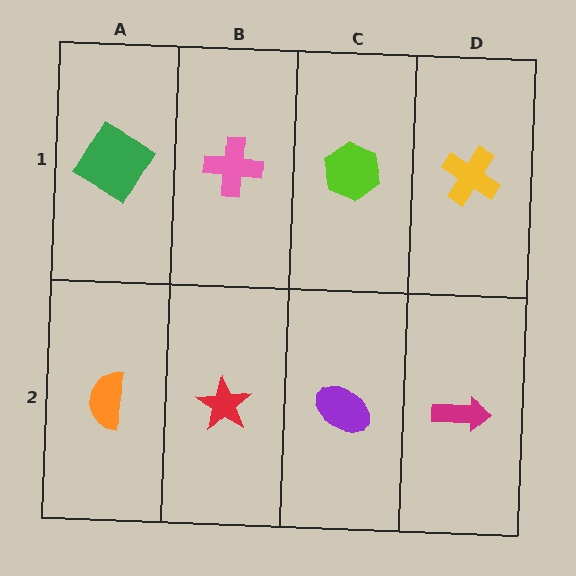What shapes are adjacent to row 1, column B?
A red star (row 2, column B), a green diamond (row 1, column A), a lime hexagon (row 1, column C).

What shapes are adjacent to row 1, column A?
An orange semicircle (row 2, column A), a pink cross (row 1, column B).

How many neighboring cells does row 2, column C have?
3.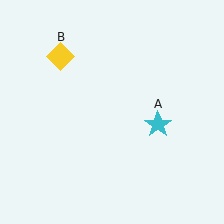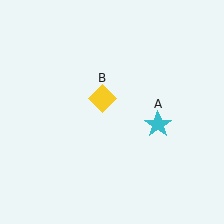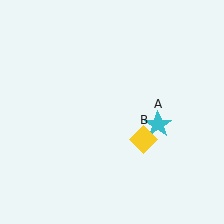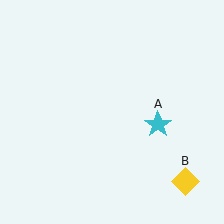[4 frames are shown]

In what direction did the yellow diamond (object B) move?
The yellow diamond (object B) moved down and to the right.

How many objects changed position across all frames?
1 object changed position: yellow diamond (object B).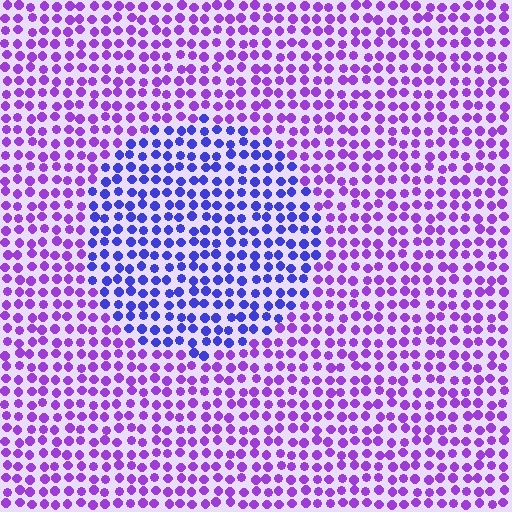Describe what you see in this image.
The image is filled with small purple elements in a uniform arrangement. A circle-shaped region is visible where the elements are tinted to a slightly different hue, forming a subtle color boundary.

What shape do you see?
I see a circle.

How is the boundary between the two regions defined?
The boundary is defined purely by a slight shift in hue (about 37 degrees). Spacing, size, and orientation are identical on both sides.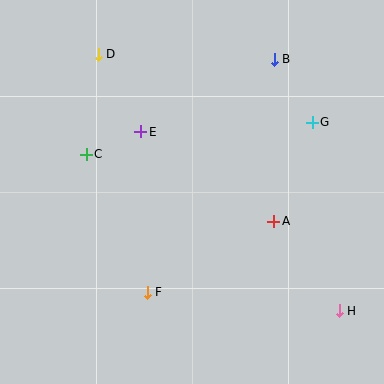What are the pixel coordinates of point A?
Point A is at (274, 221).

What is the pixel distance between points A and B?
The distance between A and B is 162 pixels.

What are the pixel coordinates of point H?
Point H is at (339, 311).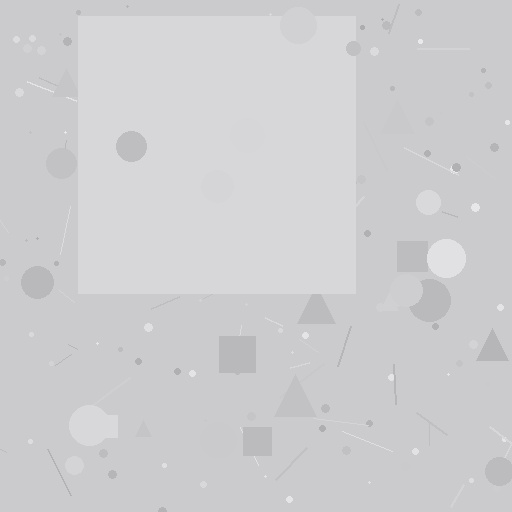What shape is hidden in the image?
A square is hidden in the image.